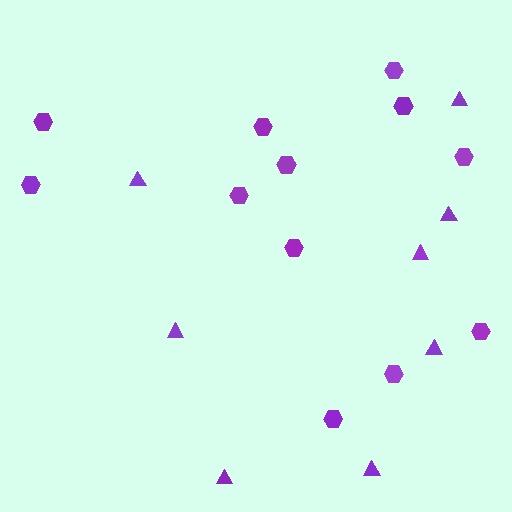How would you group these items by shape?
There are 2 groups: one group of triangles (8) and one group of hexagons (12).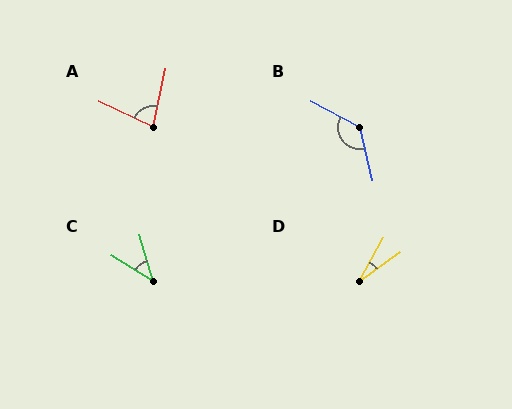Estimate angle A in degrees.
Approximately 76 degrees.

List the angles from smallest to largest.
D (25°), C (42°), A (76°), B (131°).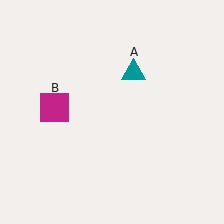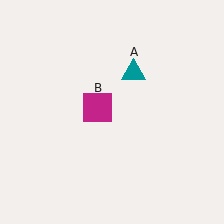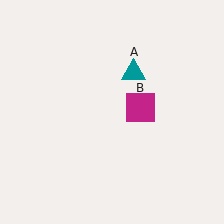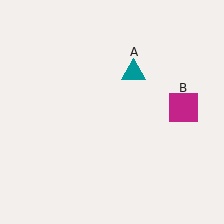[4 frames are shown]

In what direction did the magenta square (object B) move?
The magenta square (object B) moved right.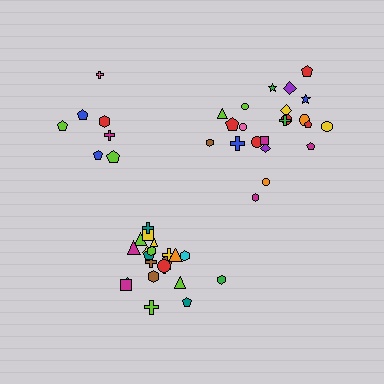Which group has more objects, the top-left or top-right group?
The top-right group.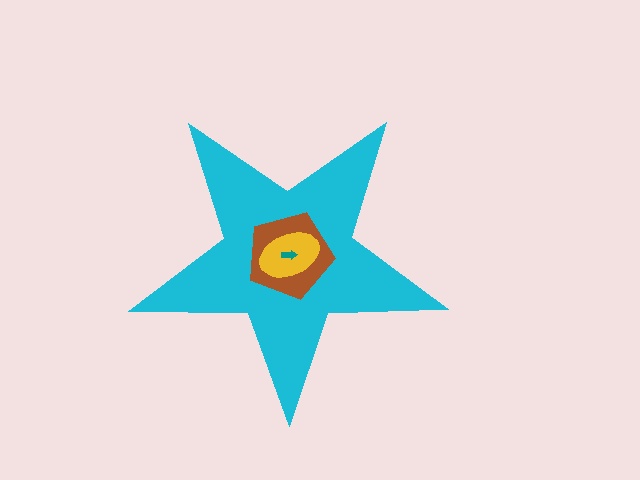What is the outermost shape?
The cyan star.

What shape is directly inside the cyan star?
The brown pentagon.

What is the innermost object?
The teal arrow.